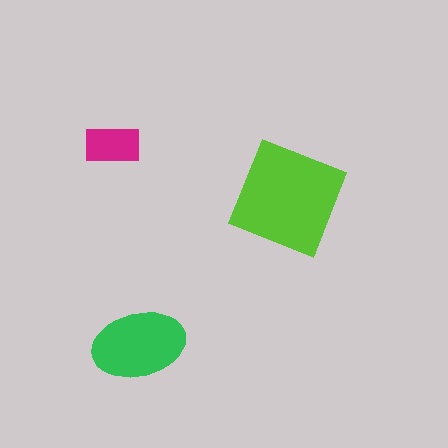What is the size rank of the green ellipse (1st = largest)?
2nd.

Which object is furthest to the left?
The magenta rectangle is leftmost.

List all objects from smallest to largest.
The magenta rectangle, the green ellipse, the lime square.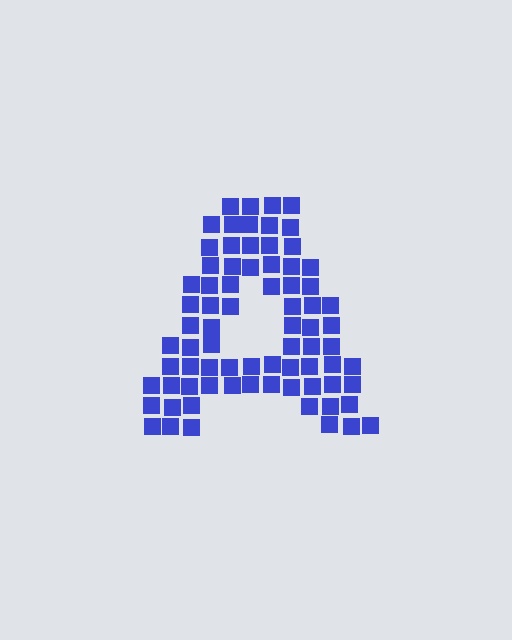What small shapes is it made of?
It is made of small squares.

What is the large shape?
The large shape is the letter A.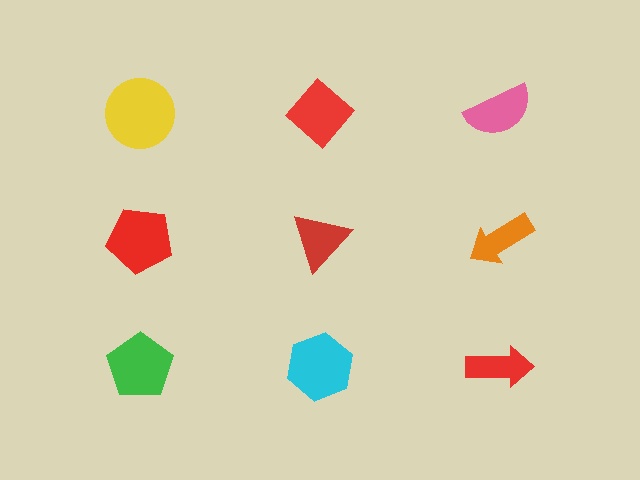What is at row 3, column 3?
A red arrow.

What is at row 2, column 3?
An orange arrow.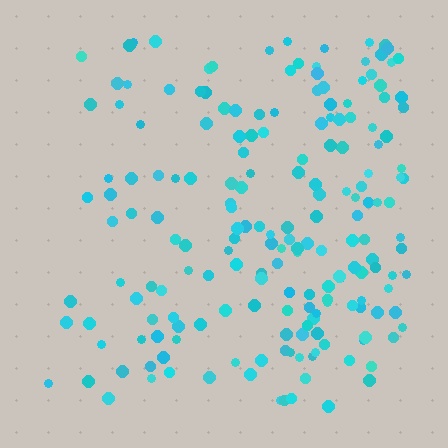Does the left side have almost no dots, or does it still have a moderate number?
Still a moderate number, just noticeably fewer than the right.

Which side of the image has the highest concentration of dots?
The right.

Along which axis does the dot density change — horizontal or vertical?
Horizontal.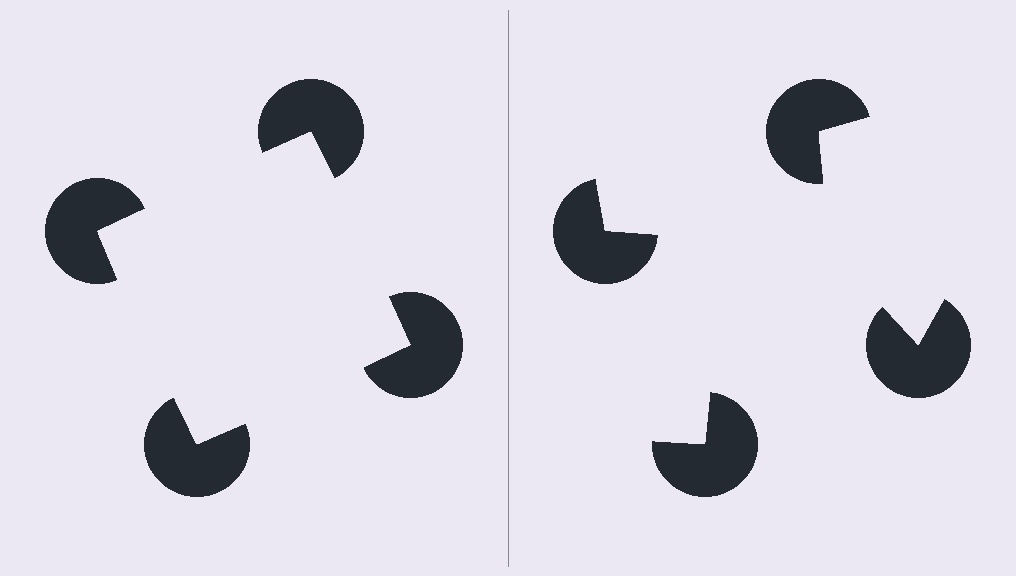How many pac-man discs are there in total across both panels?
8 — 4 on each side.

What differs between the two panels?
The pac-man discs are positioned identically on both sides; only the wedge orientations differ. On the left they align to a square; on the right they are misaligned.